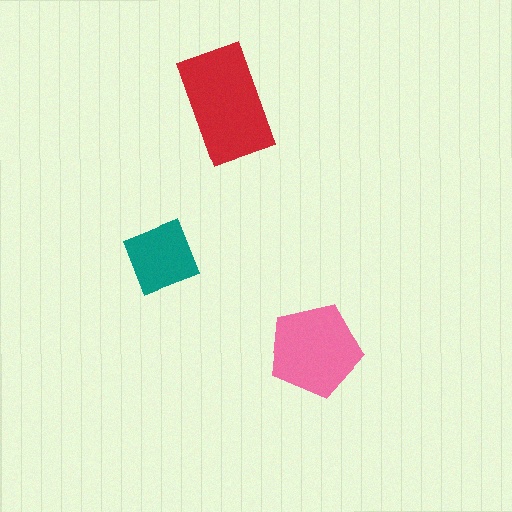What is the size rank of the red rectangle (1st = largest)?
1st.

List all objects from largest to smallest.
The red rectangle, the pink pentagon, the teal diamond.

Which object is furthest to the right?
The pink pentagon is rightmost.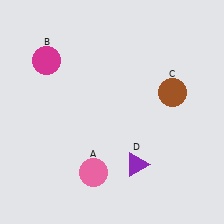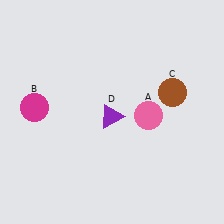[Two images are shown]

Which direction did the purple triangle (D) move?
The purple triangle (D) moved up.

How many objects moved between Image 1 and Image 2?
3 objects moved between the two images.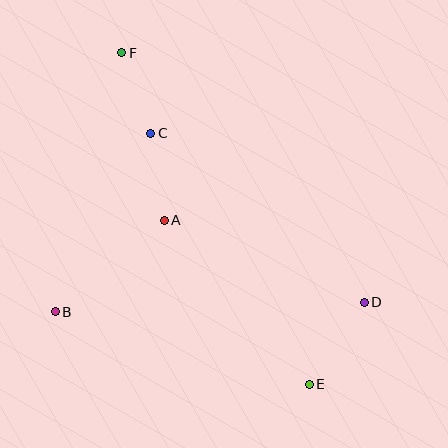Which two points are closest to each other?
Points C and F are closest to each other.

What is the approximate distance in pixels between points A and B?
The distance between A and B is approximately 143 pixels.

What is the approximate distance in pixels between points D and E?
The distance between D and E is approximately 99 pixels.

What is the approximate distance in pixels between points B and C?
The distance between B and C is approximately 203 pixels.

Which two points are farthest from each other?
Points E and F are farthest from each other.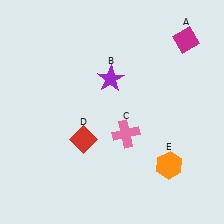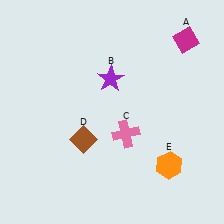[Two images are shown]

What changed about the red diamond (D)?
In Image 1, D is red. In Image 2, it changed to brown.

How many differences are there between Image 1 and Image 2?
There is 1 difference between the two images.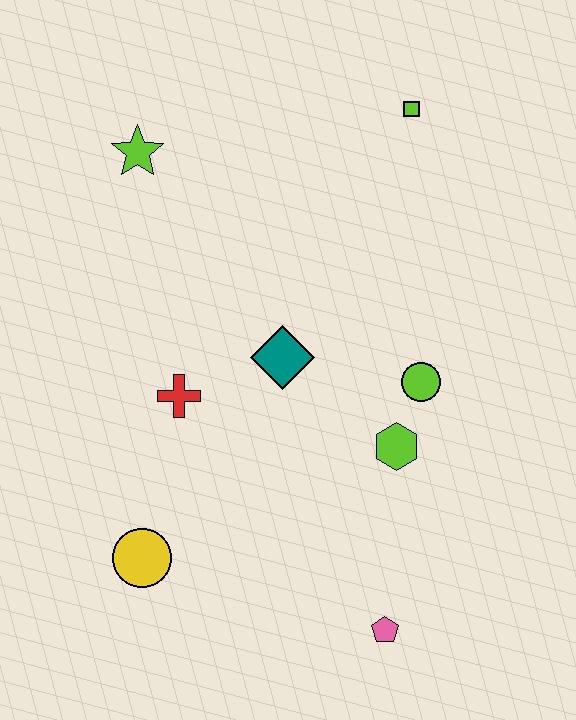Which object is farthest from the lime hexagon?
The lime star is farthest from the lime hexagon.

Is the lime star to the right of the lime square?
No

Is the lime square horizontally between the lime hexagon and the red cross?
No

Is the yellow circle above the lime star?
No